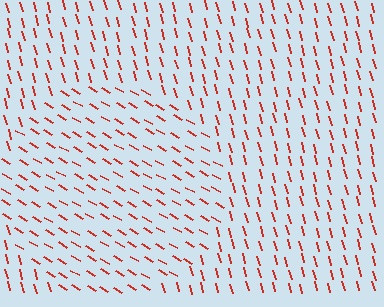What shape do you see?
I see a circle.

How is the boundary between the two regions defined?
The boundary is defined purely by a change in line orientation (approximately 45 degrees difference). All lines are the same color and thickness.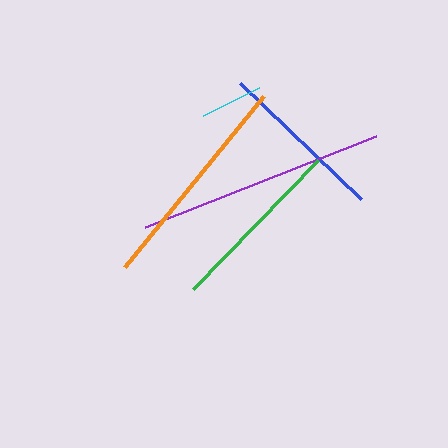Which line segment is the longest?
The purple line is the longest at approximately 248 pixels.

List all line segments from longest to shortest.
From longest to shortest: purple, orange, green, blue, cyan.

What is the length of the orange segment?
The orange segment is approximately 220 pixels long.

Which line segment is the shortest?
The cyan line is the shortest at approximately 62 pixels.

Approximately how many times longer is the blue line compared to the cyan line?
The blue line is approximately 2.7 times the length of the cyan line.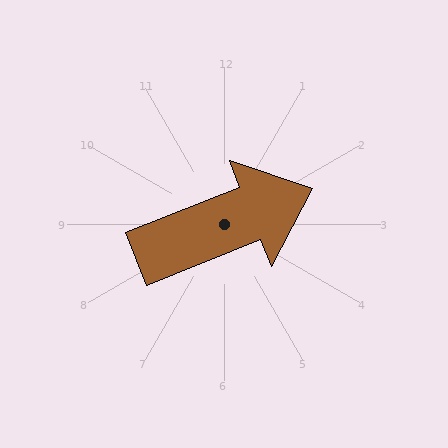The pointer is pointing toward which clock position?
Roughly 2 o'clock.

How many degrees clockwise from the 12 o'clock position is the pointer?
Approximately 68 degrees.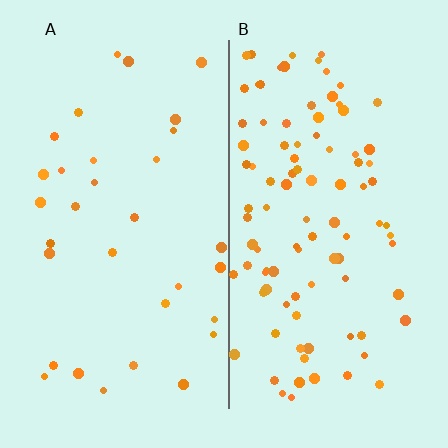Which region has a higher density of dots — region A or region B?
B (the right).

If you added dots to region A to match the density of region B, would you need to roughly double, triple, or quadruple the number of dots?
Approximately triple.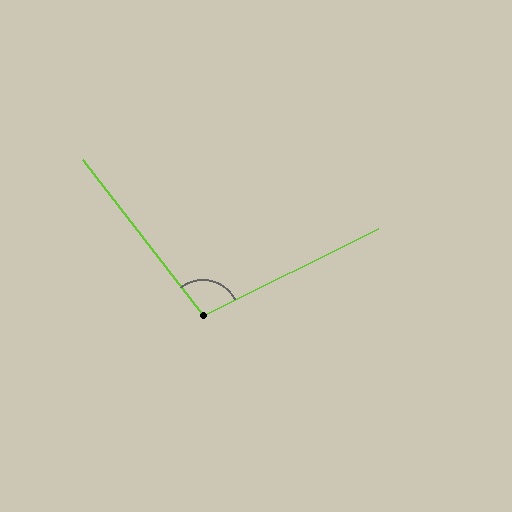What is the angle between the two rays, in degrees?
Approximately 101 degrees.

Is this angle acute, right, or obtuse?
It is obtuse.